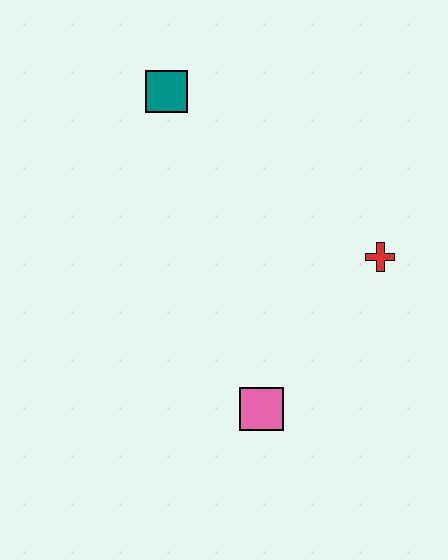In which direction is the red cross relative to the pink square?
The red cross is above the pink square.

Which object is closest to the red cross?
The pink square is closest to the red cross.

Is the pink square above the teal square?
No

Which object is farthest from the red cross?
The teal square is farthest from the red cross.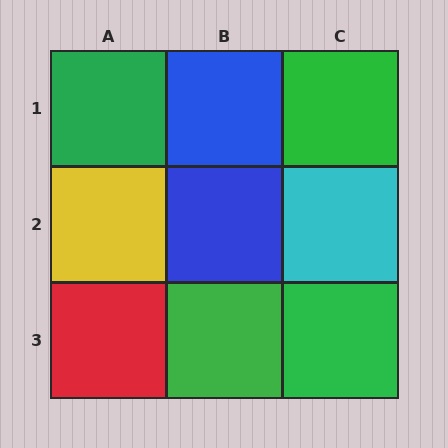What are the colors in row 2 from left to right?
Yellow, blue, cyan.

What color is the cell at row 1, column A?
Green.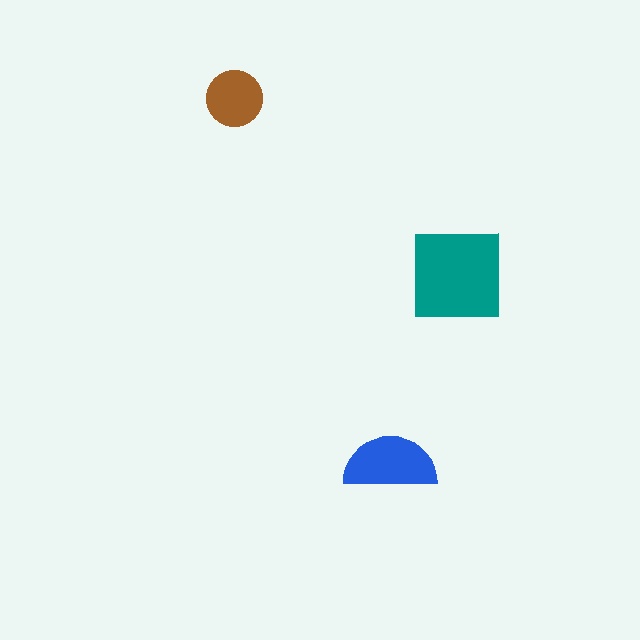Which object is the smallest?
The brown circle.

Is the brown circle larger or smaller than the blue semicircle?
Smaller.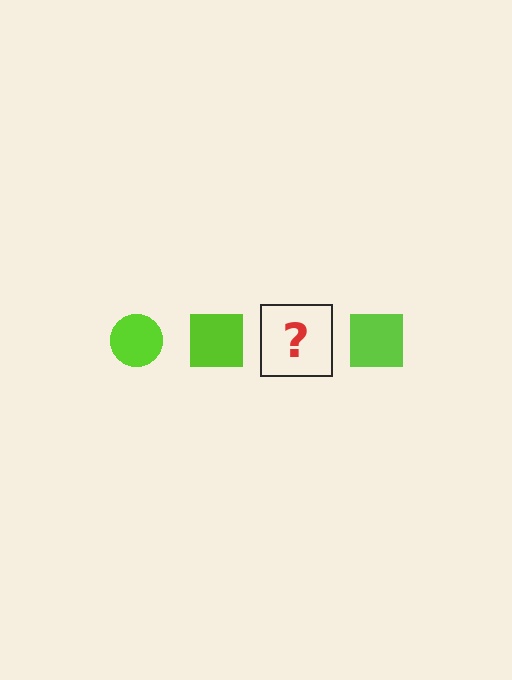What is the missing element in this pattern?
The missing element is a lime circle.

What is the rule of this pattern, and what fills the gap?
The rule is that the pattern cycles through circle, square shapes in lime. The gap should be filled with a lime circle.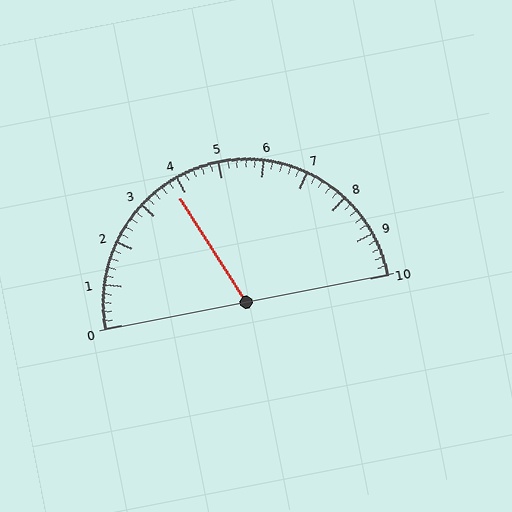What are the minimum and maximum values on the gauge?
The gauge ranges from 0 to 10.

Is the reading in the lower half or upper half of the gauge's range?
The reading is in the lower half of the range (0 to 10).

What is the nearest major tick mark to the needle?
The nearest major tick mark is 4.